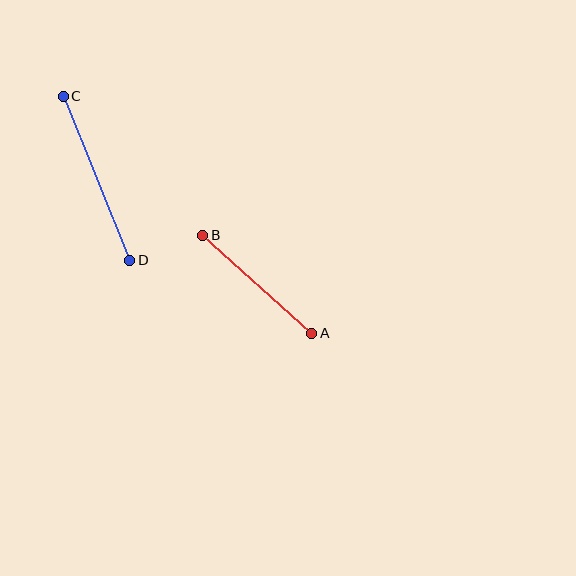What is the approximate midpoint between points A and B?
The midpoint is at approximately (257, 284) pixels.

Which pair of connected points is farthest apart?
Points C and D are farthest apart.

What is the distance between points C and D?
The distance is approximately 176 pixels.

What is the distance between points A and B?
The distance is approximately 147 pixels.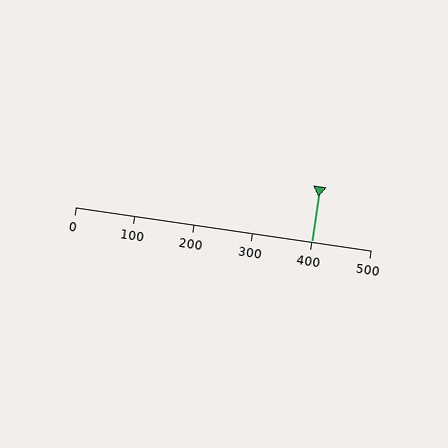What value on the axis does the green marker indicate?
The marker indicates approximately 400.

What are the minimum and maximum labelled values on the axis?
The axis runs from 0 to 500.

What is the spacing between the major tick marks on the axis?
The major ticks are spaced 100 apart.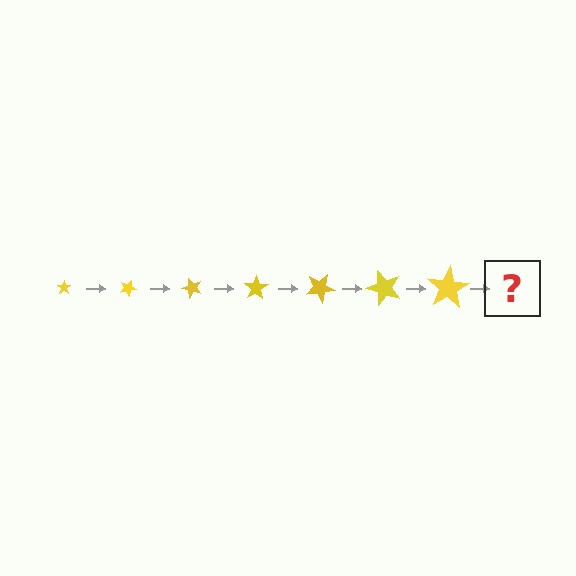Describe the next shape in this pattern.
It should be a star, larger than the previous one and rotated 175 degrees from the start.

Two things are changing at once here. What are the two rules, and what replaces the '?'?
The two rules are that the star grows larger each step and it rotates 25 degrees each step. The '?' should be a star, larger than the previous one and rotated 175 degrees from the start.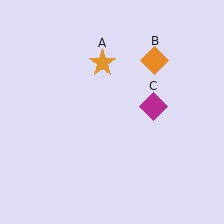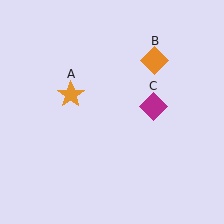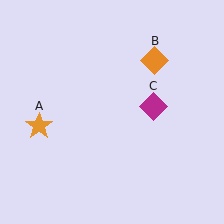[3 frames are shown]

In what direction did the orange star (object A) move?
The orange star (object A) moved down and to the left.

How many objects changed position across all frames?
1 object changed position: orange star (object A).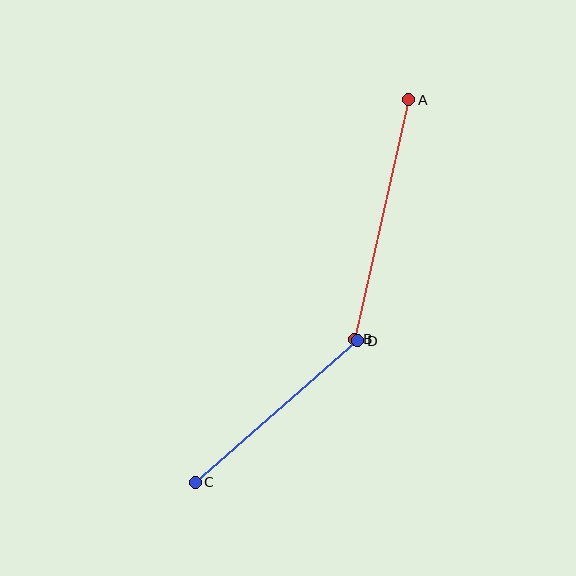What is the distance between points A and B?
The distance is approximately 246 pixels.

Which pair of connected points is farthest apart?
Points A and B are farthest apart.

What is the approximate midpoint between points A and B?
The midpoint is at approximately (381, 220) pixels.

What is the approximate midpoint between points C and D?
The midpoint is at approximately (276, 411) pixels.